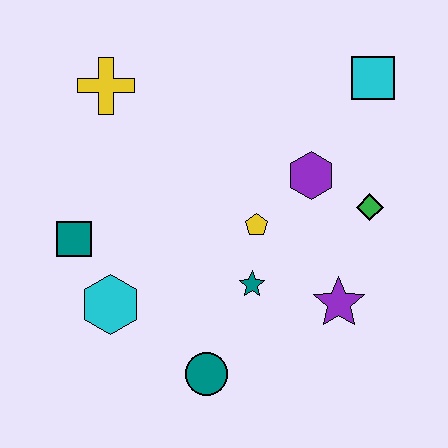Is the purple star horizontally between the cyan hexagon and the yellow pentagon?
No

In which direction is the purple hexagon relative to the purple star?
The purple hexagon is above the purple star.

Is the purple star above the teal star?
No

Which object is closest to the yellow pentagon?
The teal star is closest to the yellow pentagon.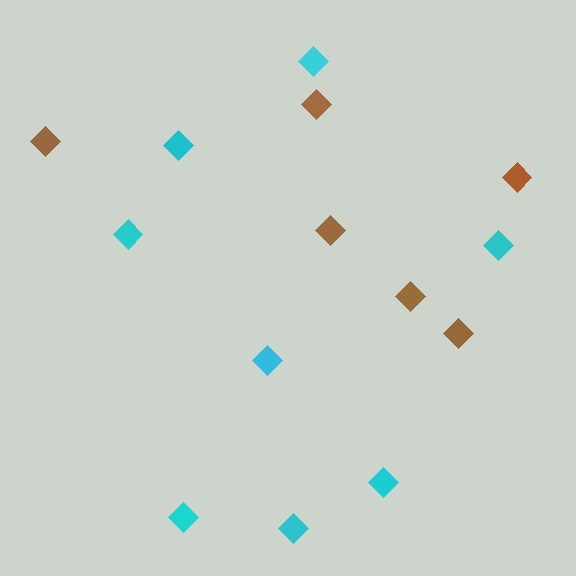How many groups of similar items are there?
There are 2 groups: one group of cyan diamonds (8) and one group of brown diamonds (6).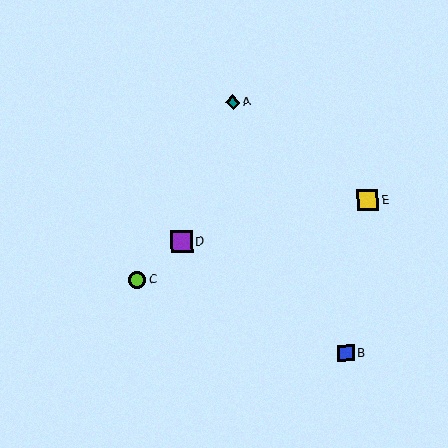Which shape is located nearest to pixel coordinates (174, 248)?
The purple square (labeled D) at (182, 241) is nearest to that location.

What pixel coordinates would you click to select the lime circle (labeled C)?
Click at (137, 280) to select the lime circle C.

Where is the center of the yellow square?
The center of the yellow square is at (368, 200).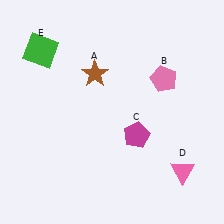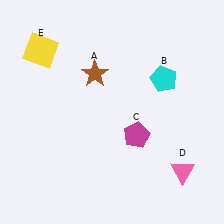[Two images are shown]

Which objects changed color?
B changed from pink to cyan. E changed from green to yellow.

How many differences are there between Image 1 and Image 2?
There are 2 differences between the two images.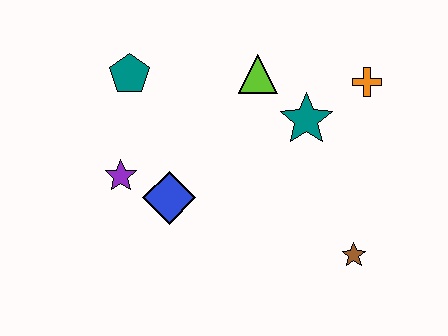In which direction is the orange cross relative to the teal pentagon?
The orange cross is to the right of the teal pentagon.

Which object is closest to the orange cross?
The teal star is closest to the orange cross.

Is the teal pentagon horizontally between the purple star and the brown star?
Yes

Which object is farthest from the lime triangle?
The brown star is farthest from the lime triangle.